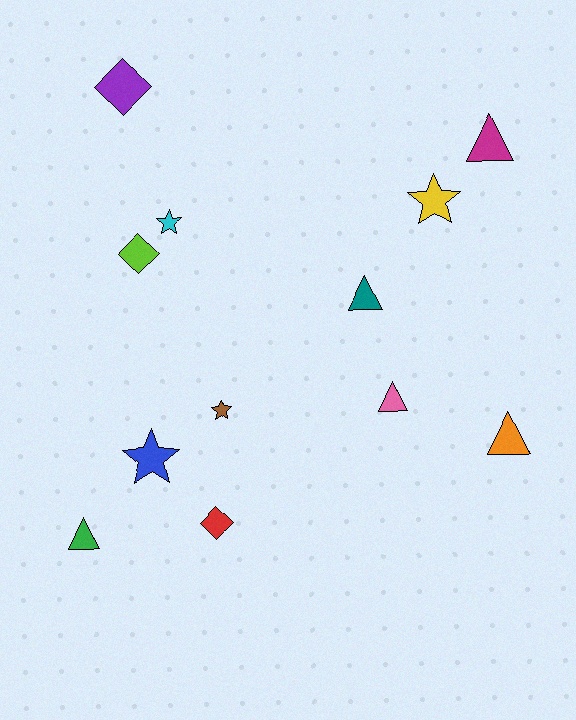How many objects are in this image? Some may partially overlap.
There are 12 objects.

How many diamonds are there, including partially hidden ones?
There are 3 diamonds.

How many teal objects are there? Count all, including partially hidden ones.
There is 1 teal object.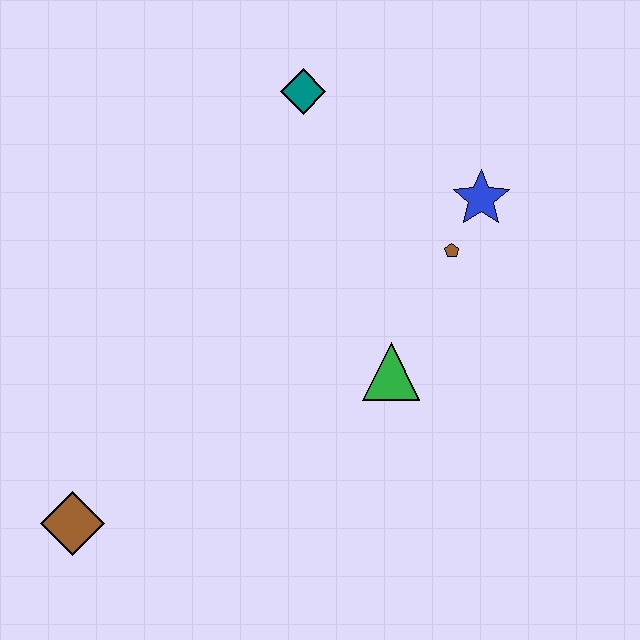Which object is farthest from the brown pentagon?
The brown diamond is farthest from the brown pentagon.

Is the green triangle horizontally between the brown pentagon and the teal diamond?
Yes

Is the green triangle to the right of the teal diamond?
Yes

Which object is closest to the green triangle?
The brown pentagon is closest to the green triangle.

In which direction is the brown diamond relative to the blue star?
The brown diamond is to the left of the blue star.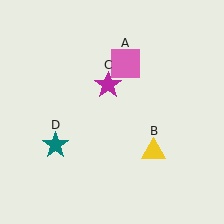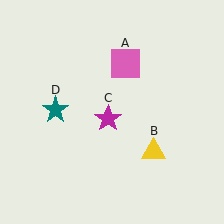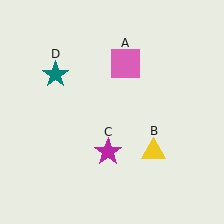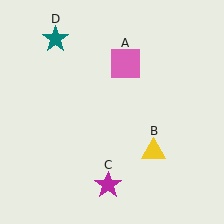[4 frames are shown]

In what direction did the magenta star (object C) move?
The magenta star (object C) moved down.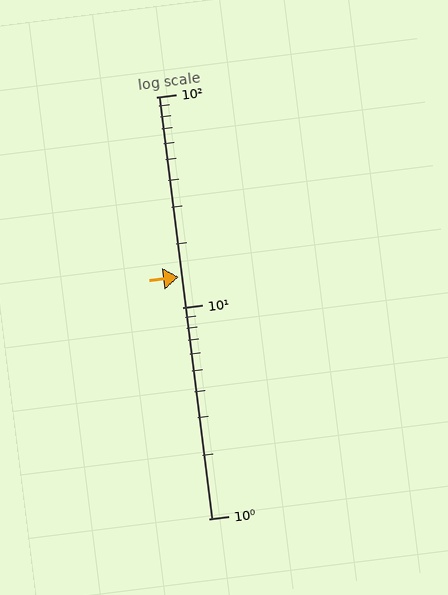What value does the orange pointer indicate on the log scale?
The pointer indicates approximately 14.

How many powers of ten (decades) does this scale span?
The scale spans 2 decades, from 1 to 100.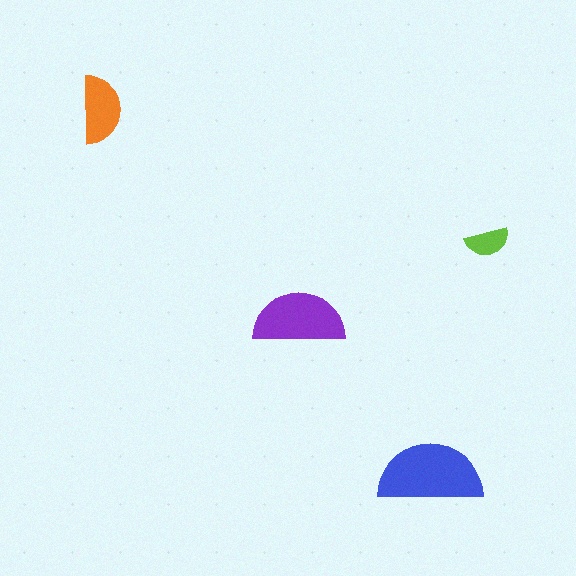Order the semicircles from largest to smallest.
the blue one, the purple one, the orange one, the lime one.